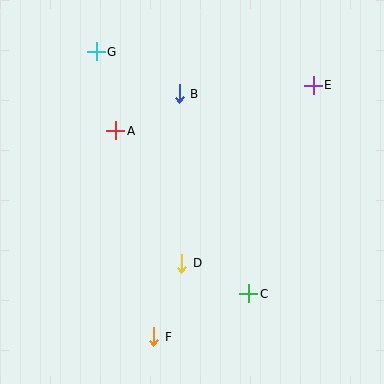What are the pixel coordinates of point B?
Point B is at (179, 94).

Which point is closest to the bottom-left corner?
Point F is closest to the bottom-left corner.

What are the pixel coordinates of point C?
Point C is at (249, 294).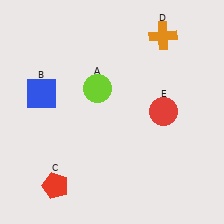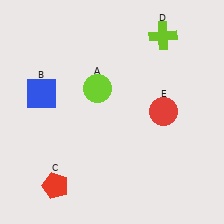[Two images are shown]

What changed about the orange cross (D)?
In Image 1, D is orange. In Image 2, it changed to lime.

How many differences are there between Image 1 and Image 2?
There is 1 difference between the two images.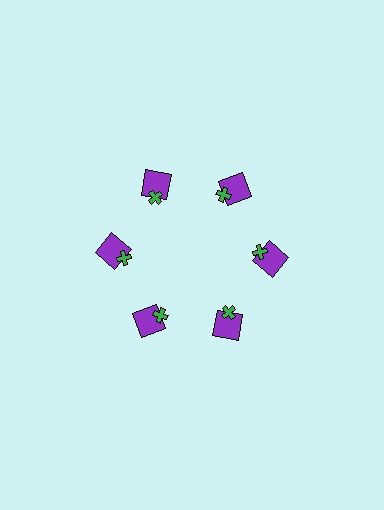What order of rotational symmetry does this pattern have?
This pattern has 6-fold rotational symmetry.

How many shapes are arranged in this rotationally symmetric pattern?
There are 12 shapes, arranged in 6 groups of 2.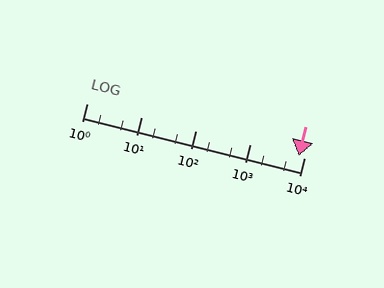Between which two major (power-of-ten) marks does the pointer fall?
The pointer is between 1000 and 10000.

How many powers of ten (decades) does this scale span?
The scale spans 4 decades, from 1 to 10000.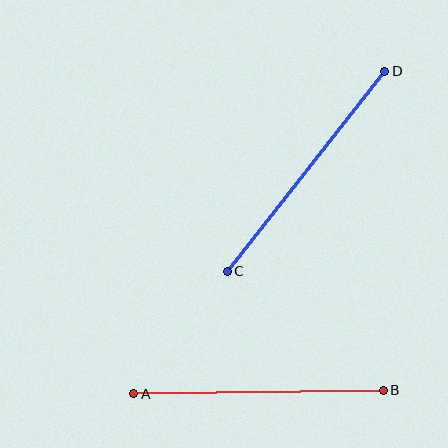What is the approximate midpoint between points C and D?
The midpoint is at approximately (306, 171) pixels.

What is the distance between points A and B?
The distance is approximately 250 pixels.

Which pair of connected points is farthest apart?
Points C and D are farthest apart.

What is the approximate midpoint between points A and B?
The midpoint is at approximately (258, 392) pixels.